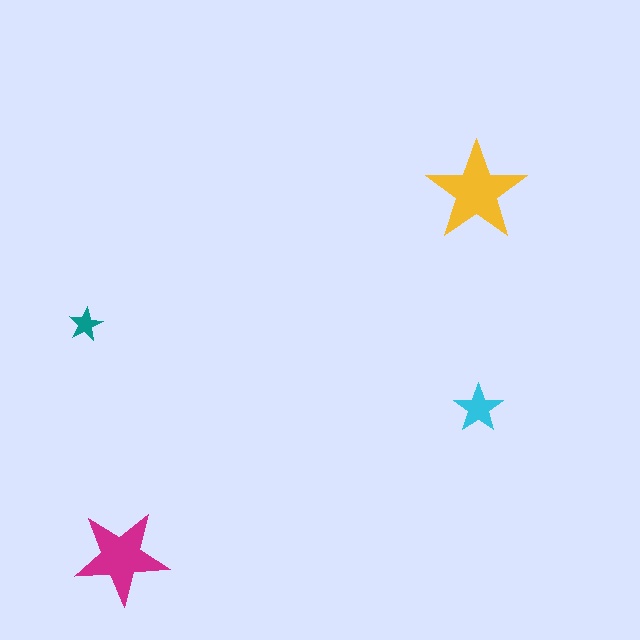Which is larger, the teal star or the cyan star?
The cyan one.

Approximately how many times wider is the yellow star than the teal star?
About 3 times wider.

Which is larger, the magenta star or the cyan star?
The magenta one.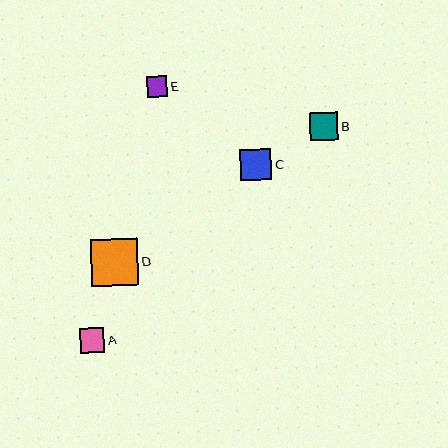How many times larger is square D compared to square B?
Square D is approximately 1.7 times the size of square B.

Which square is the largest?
Square D is the largest with a size of approximately 47 pixels.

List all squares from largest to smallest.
From largest to smallest: D, C, B, A, E.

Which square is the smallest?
Square E is the smallest with a size of approximately 21 pixels.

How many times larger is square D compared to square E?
Square D is approximately 2.3 times the size of square E.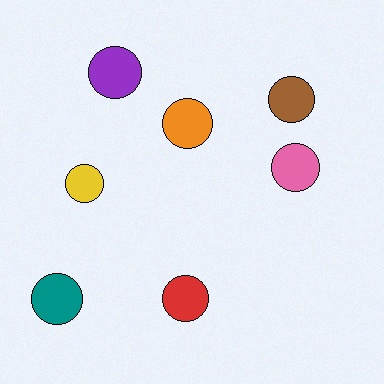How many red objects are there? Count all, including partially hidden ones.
There is 1 red object.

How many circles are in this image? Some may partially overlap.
There are 7 circles.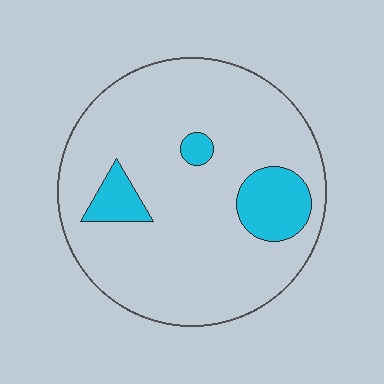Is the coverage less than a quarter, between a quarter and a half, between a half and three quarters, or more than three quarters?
Less than a quarter.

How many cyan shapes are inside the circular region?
3.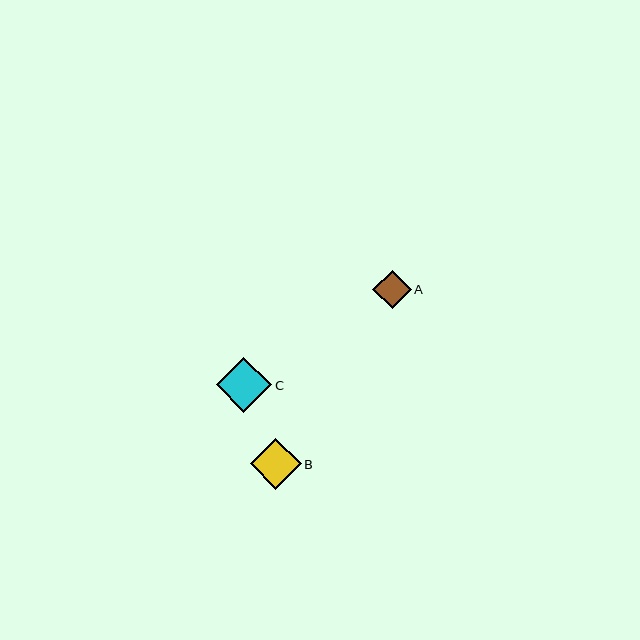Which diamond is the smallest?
Diamond A is the smallest with a size of approximately 39 pixels.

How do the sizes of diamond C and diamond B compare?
Diamond C and diamond B are approximately the same size.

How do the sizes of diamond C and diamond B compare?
Diamond C and diamond B are approximately the same size.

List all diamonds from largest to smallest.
From largest to smallest: C, B, A.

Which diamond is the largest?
Diamond C is the largest with a size of approximately 55 pixels.